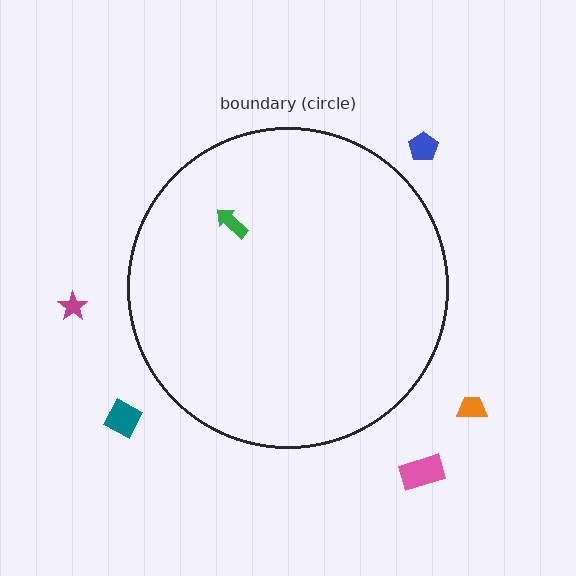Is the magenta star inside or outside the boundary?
Outside.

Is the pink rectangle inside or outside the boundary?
Outside.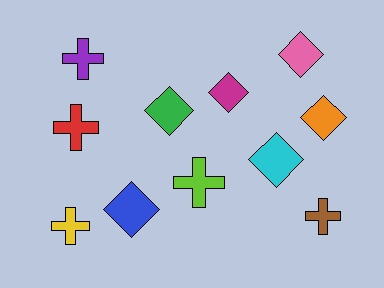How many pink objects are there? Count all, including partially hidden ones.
There is 1 pink object.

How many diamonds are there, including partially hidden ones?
There are 6 diamonds.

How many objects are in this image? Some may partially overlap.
There are 11 objects.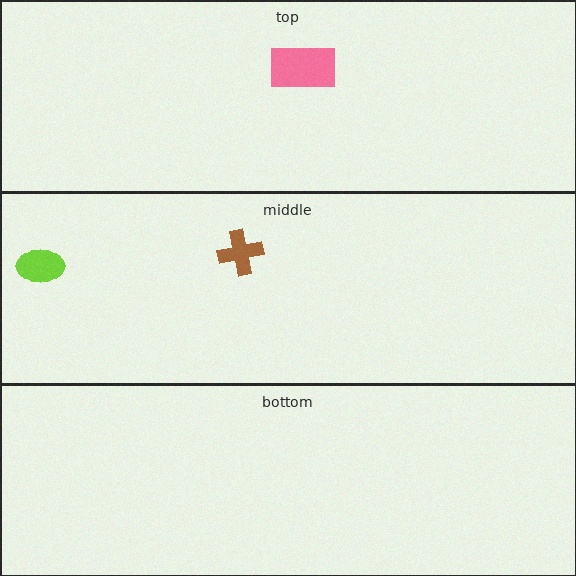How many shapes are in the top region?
1.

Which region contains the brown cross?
The middle region.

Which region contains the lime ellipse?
The middle region.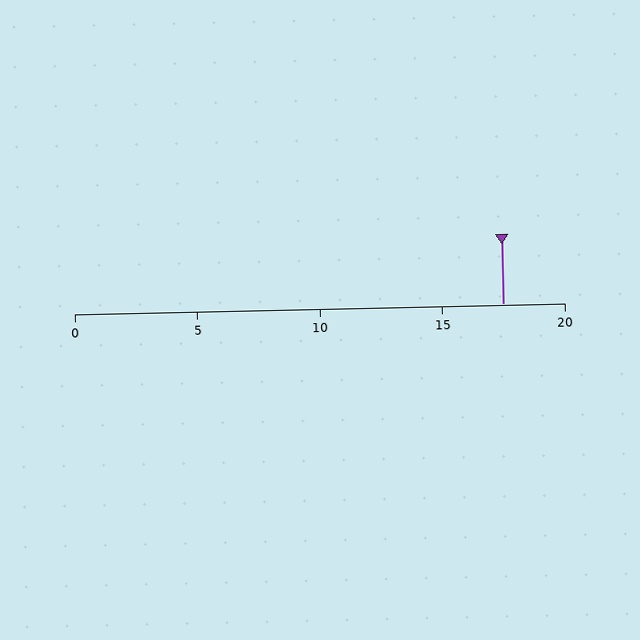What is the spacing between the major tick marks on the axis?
The major ticks are spaced 5 apart.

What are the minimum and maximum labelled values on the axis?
The axis runs from 0 to 20.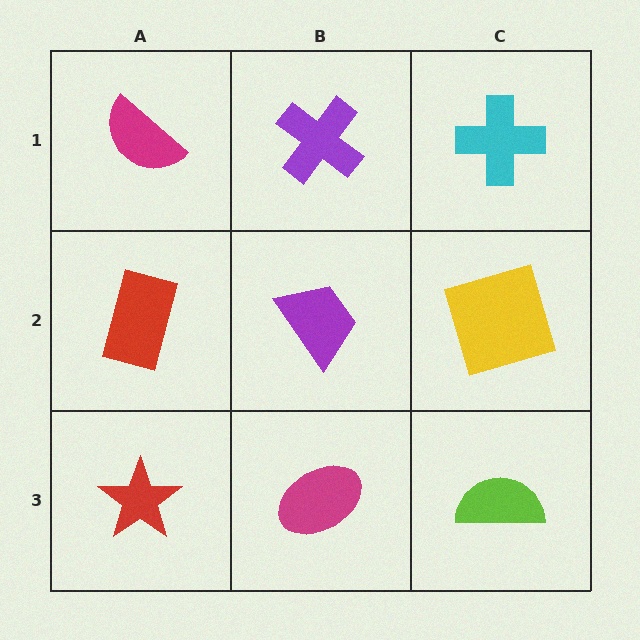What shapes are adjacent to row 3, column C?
A yellow square (row 2, column C), a magenta ellipse (row 3, column B).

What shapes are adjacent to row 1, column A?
A red rectangle (row 2, column A), a purple cross (row 1, column B).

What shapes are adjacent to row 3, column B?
A purple trapezoid (row 2, column B), a red star (row 3, column A), a lime semicircle (row 3, column C).